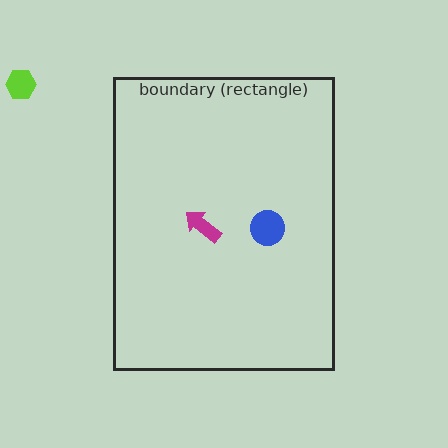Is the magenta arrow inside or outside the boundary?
Inside.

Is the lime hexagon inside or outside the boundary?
Outside.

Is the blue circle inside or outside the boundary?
Inside.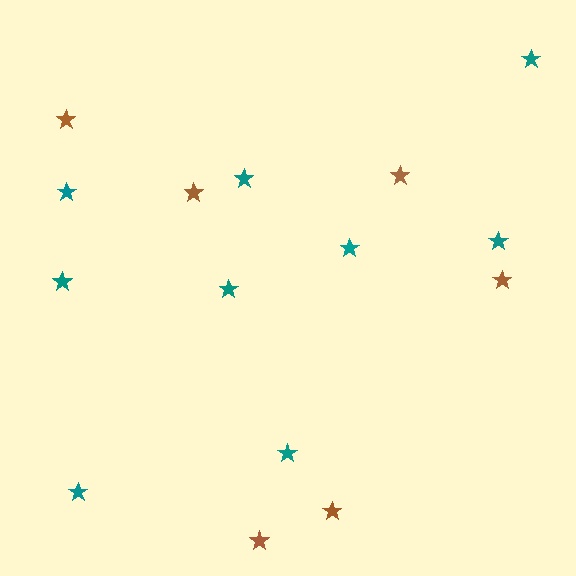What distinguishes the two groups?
There are 2 groups: one group of brown stars (6) and one group of teal stars (9).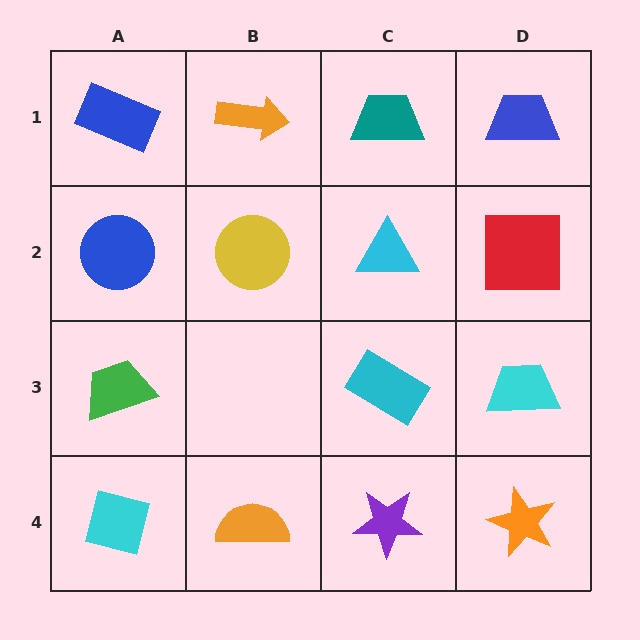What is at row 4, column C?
A purple star.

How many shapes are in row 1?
4 shapes.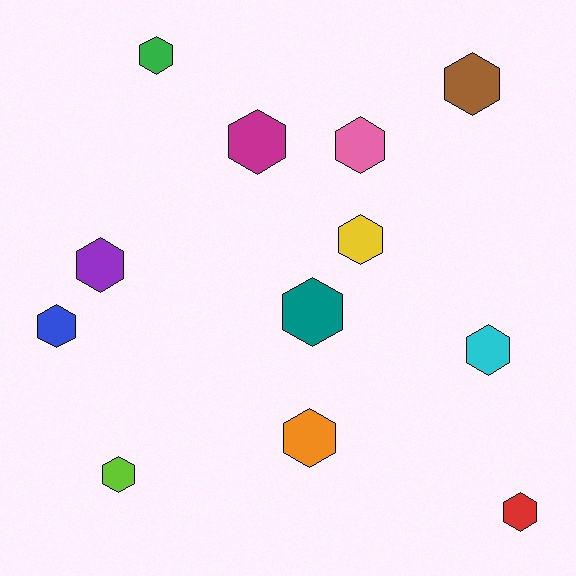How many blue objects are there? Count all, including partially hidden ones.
There is 1 blue object.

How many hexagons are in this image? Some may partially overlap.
There are 12 hexagons.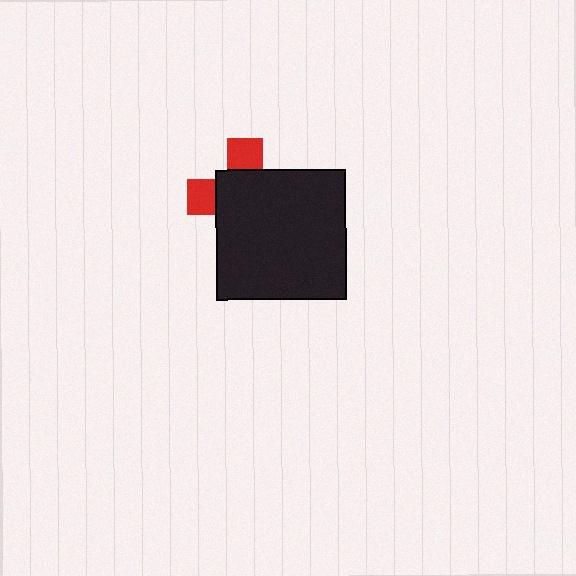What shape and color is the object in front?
The object in front is a black square.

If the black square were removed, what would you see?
You would see the complete red cross.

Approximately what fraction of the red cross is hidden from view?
Roughly 69% of the red cross is hidden behind the black square.